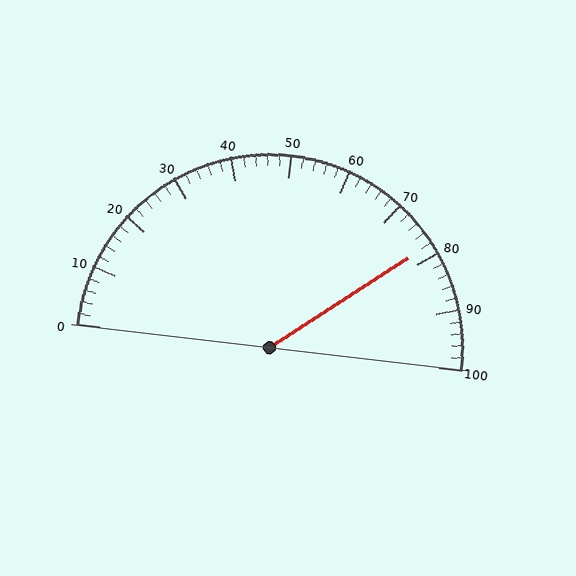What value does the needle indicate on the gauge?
The needle indicates approximately 78.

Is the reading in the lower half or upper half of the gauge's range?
The reading is in the upper half of the range (0 to 100).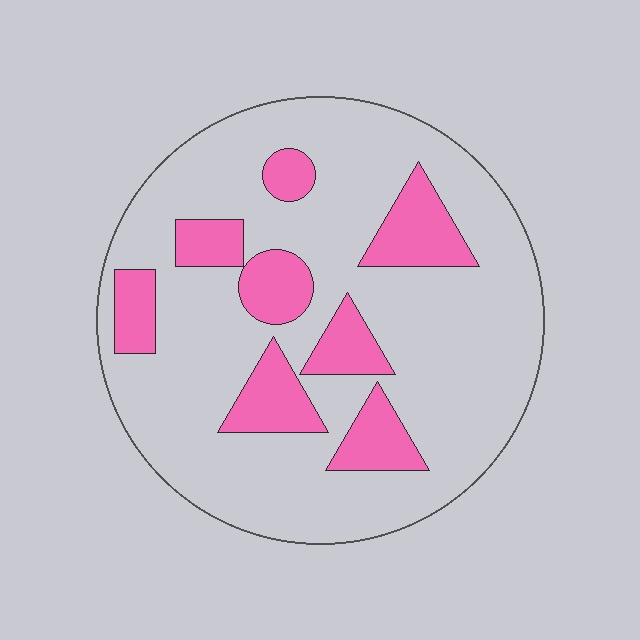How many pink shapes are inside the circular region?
8.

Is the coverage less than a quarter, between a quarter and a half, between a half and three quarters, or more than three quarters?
Less than a quarter.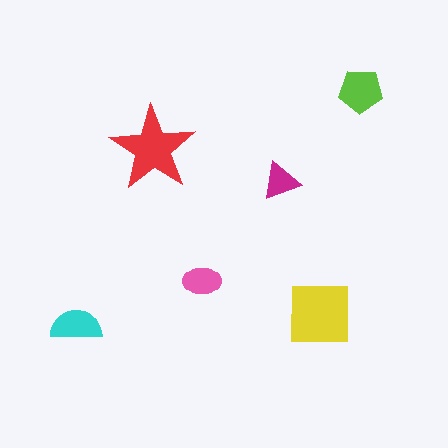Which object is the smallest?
The magenta triangle.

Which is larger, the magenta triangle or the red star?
The red star.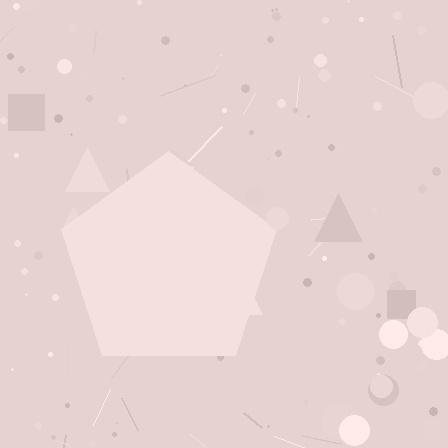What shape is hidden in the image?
A pentagon is hidden in the image.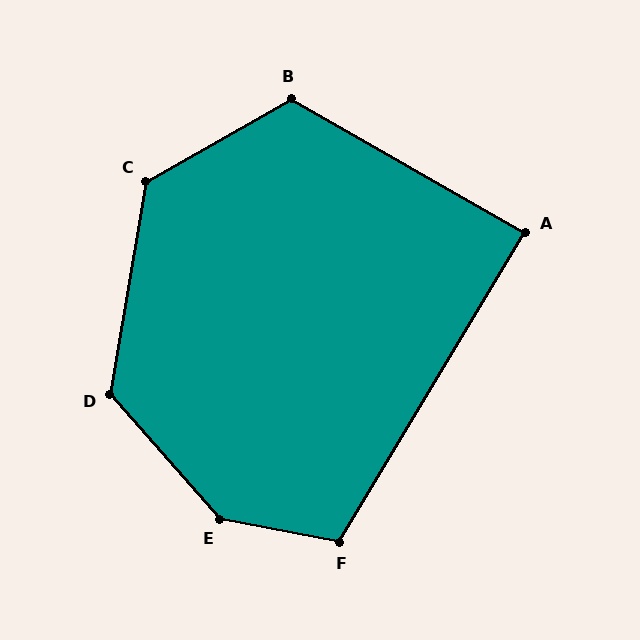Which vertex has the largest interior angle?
E, at approximately 142 degrees.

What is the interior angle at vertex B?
Approximately 121 degrees (obtuse).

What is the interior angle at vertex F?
Approximately 110 degrees (obtuse).